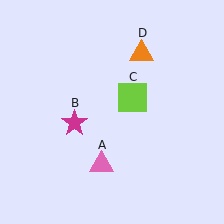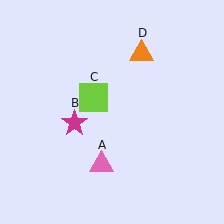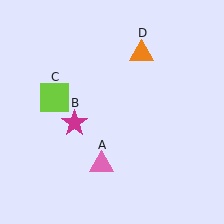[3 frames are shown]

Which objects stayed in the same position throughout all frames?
Pink triangle (object A) and magenta star (object B) and orange triangle (object D) remained stationary.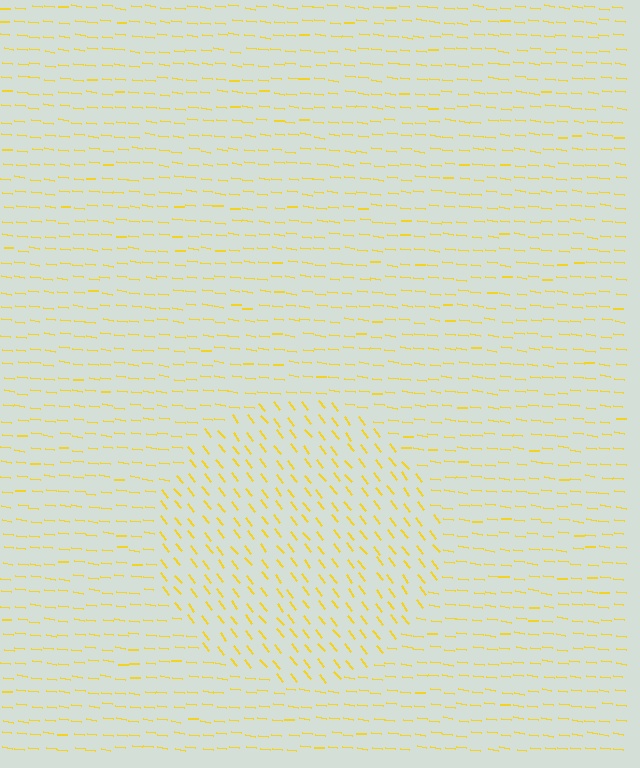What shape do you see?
I see a circle.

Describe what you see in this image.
The image is filled with small yellow line segments. A circle region in the image has lines oriented differently from the surrounding lines, creating a visible texture boundary.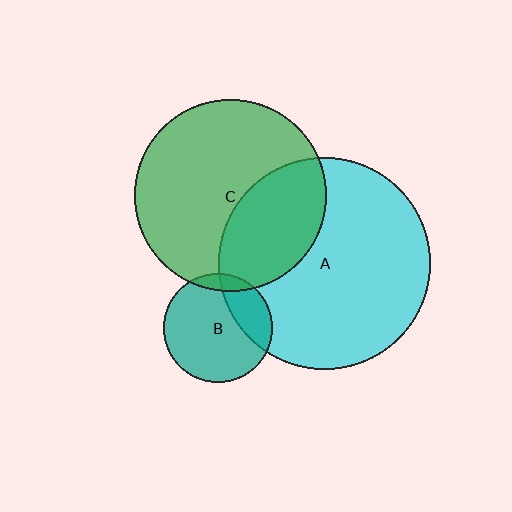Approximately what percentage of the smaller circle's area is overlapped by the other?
Approximately 25%.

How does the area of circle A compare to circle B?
Approximately 3.8 times.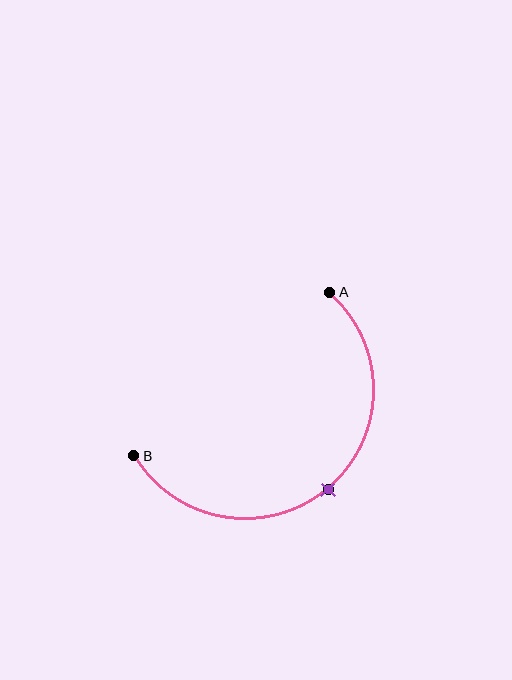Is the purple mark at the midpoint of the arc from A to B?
Yes. The purple mark lies on the arc at equal arc-length from both A and B — it is the arc midpoint.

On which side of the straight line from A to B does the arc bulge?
The arc bulges below and to the right of the straight line connecting A and B.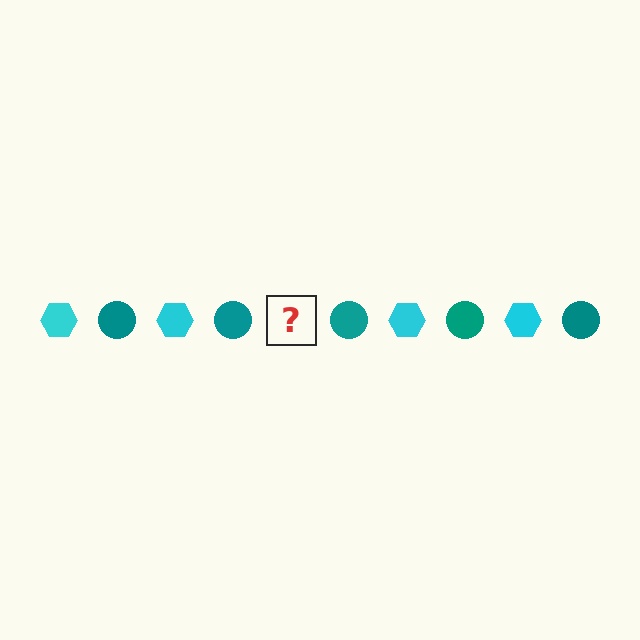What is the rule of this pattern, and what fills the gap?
The rule is that the pattern alternates between cyan hexagon and teal circle. The gap should be filled with a cyan hexagon.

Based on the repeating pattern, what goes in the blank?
The blank should be a cyan hexagon.